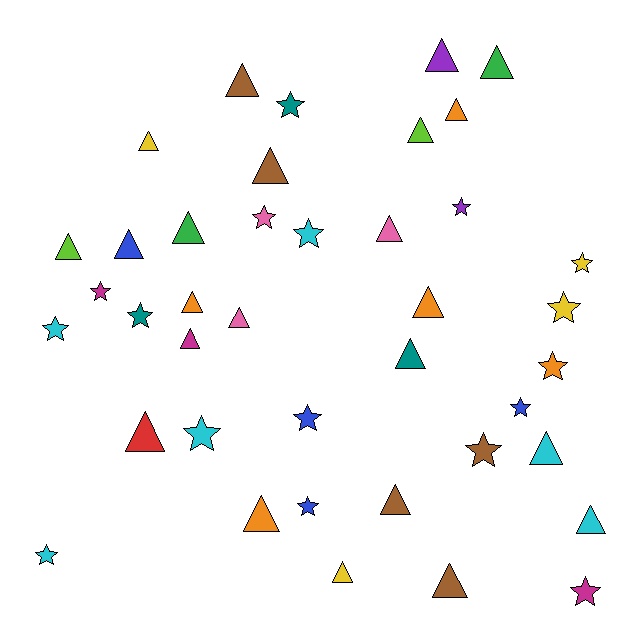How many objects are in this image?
There are 40 objects.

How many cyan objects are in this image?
There are 6 cyan objects.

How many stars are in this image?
There are 17 stars.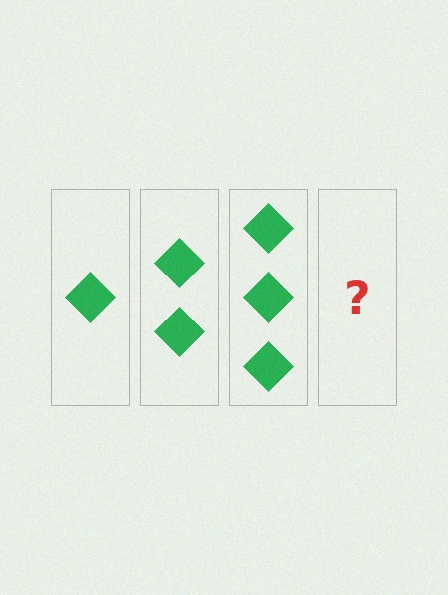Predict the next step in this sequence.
The next step is 4 diamonds.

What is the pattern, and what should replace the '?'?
The pattern is that each step adds one more diamond. The '?' should be 4 diamonds.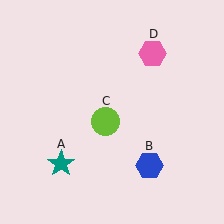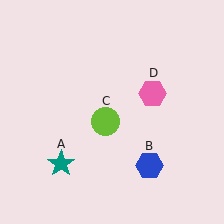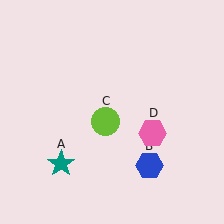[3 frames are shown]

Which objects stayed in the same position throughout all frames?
Teal star (object A) and blue hexagon (object B) and lime circle (object C) remained stationary.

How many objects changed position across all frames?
1 object changed position: pink hexagon (object D).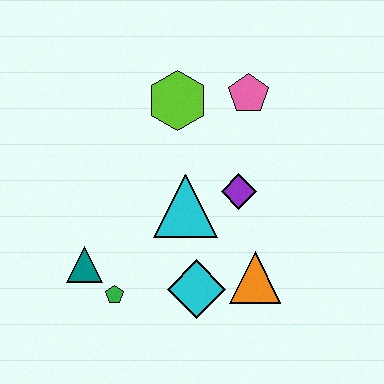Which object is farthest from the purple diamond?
The teal triangle is farthest from the purple diamond.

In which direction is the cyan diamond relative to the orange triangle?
The cyan diamond is to the left of the orange triangle.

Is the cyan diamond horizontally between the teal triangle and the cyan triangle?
No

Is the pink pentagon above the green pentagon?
Yes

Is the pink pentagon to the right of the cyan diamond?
Yes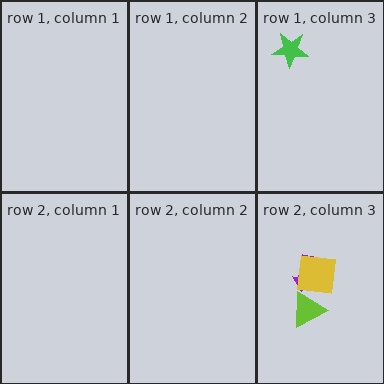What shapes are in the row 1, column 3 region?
The green star.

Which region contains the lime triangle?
The row 2, column 3 region.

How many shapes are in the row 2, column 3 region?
3.